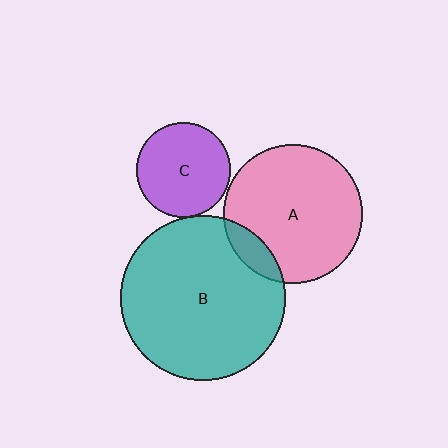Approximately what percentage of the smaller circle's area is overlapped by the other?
Approximately 5%.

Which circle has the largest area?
Circle B (teal).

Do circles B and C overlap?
Yes.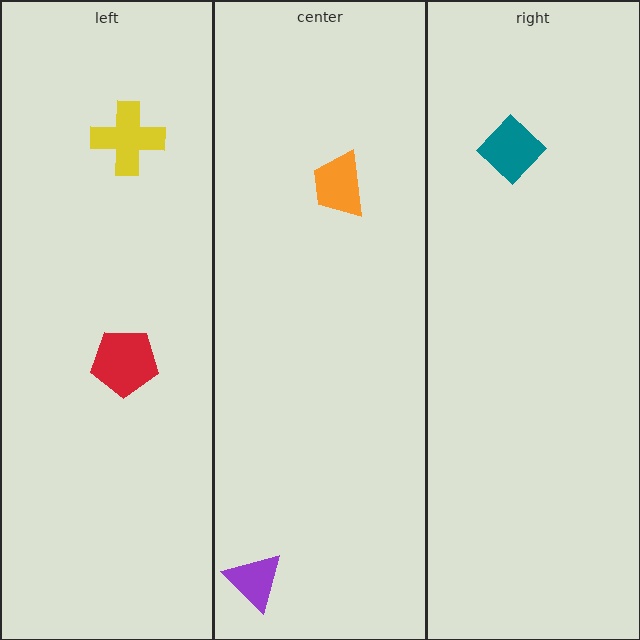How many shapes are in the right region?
1.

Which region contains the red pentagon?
The left region.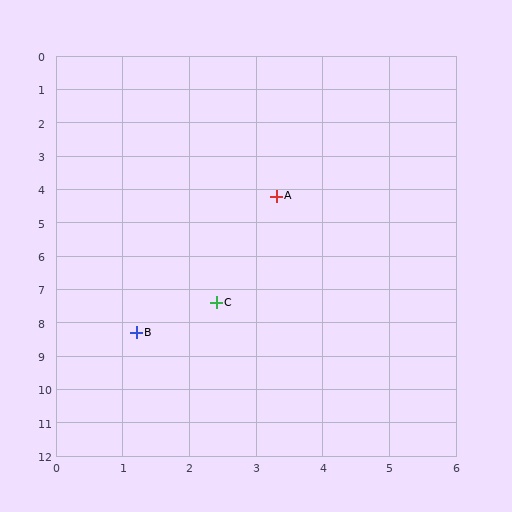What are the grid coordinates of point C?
Point C is at approximately (2.4, 7.4).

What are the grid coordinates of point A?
Point A is at approximately (3.3, 4.2).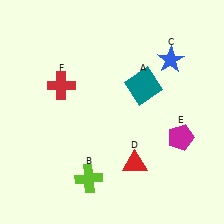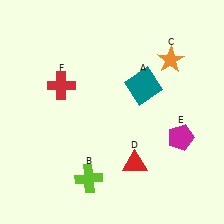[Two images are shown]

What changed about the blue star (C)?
In Image 1, C is blue. In Image 2, it changed to orange.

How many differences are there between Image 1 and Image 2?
There is 1 difference between the two images.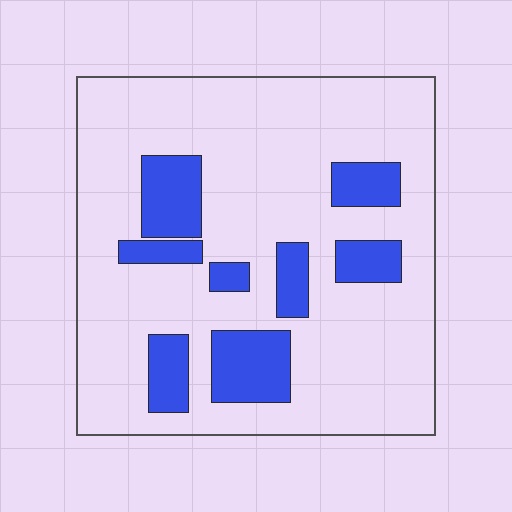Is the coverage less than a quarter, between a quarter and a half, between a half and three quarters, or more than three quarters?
Less than a quarter.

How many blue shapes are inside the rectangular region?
8.